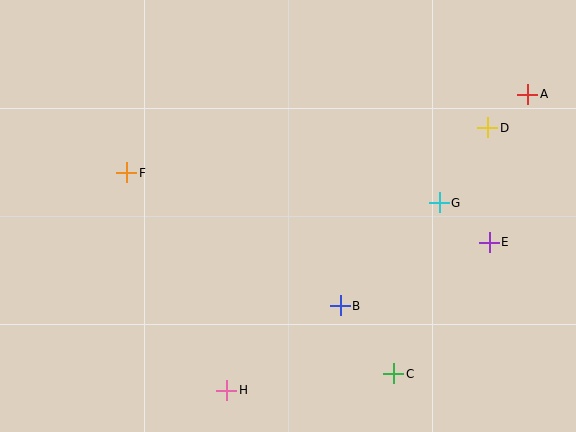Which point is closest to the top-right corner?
Point A is closest to the top-right corner.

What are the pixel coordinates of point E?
Point E is at (489, 243).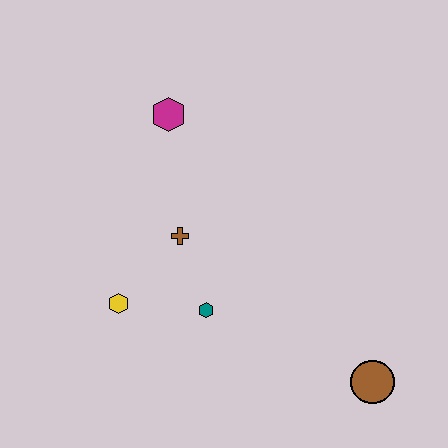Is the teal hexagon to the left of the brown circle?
Yes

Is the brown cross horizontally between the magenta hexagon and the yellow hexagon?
No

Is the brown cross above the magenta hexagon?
No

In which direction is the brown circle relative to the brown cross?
The brown circle is to the right of the brown cross.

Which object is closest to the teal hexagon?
The brown cross is closest to the teal hexagon.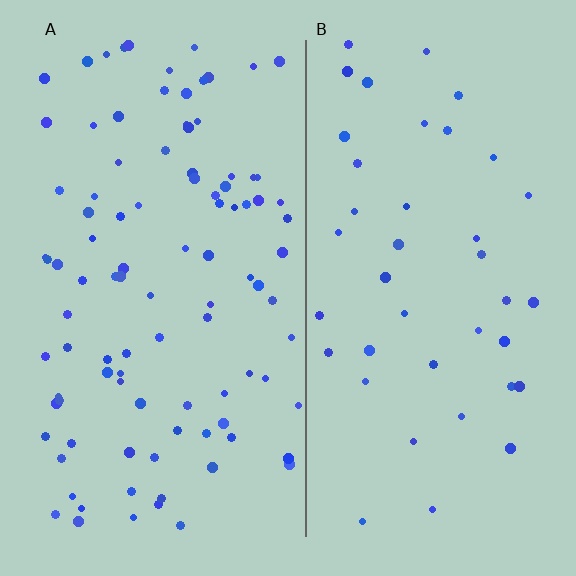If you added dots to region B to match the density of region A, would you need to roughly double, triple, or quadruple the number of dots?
Approximately double.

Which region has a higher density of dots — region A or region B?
A (the left).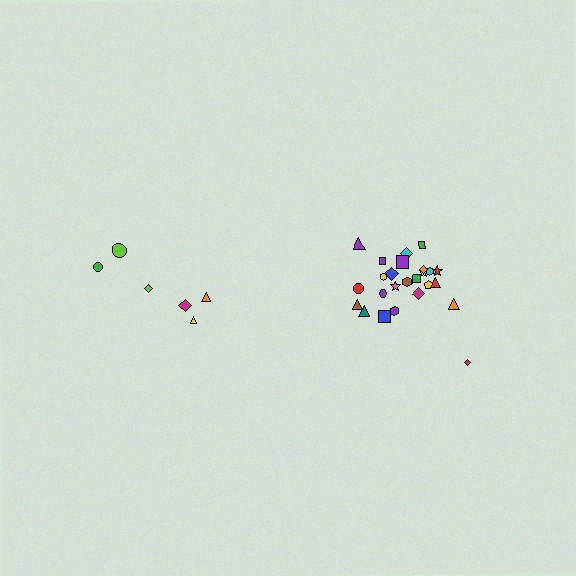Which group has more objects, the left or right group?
The right group.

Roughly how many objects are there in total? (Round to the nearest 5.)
Roughly 30 objects in total.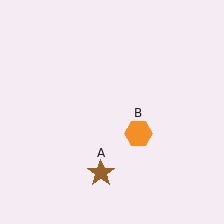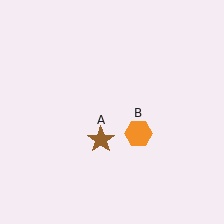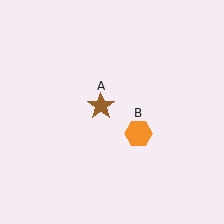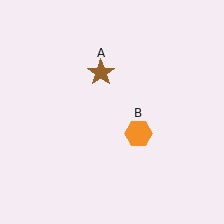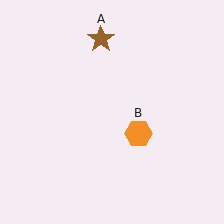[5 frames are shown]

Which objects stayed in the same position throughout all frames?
Orange hexagon (object B) remained stationary.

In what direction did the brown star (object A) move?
The brown star (object A) moved up.